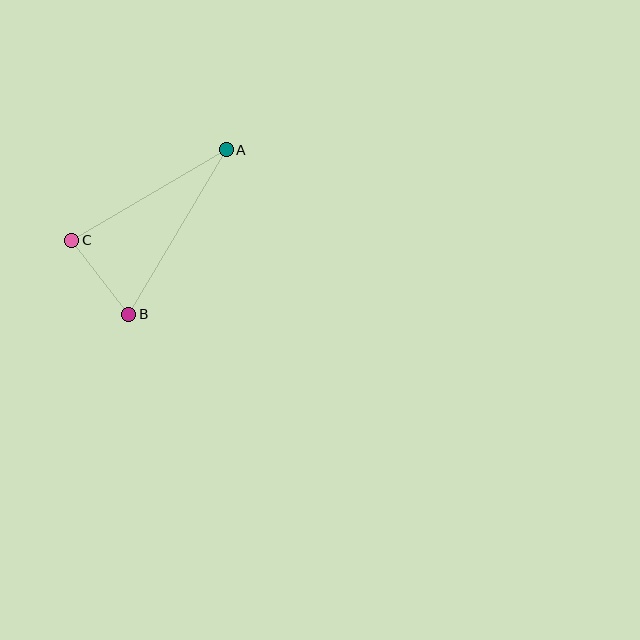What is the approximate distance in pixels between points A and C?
The distance between A and C is approximately 179 pixels.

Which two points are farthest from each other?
Points A and B are farthest from each other.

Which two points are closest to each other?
Points B and C are closest to each other.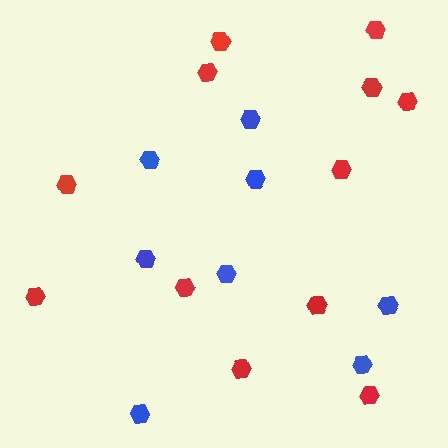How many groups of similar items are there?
There are 2 groups: one group of red hexagons (12) and one group of blue hexagons (8).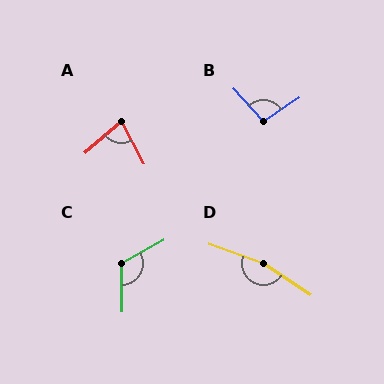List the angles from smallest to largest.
A (77°), B (98°), C (118°), D (166°).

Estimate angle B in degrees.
Approximately 98 degrees.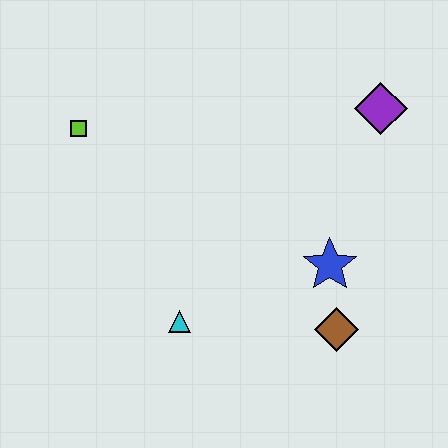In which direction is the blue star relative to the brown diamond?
The blue star is above the brown diamond.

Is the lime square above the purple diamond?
No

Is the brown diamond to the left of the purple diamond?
Yes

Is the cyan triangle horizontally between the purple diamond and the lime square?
Yes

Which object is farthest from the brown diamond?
The lime square is farthest from the brown diamond.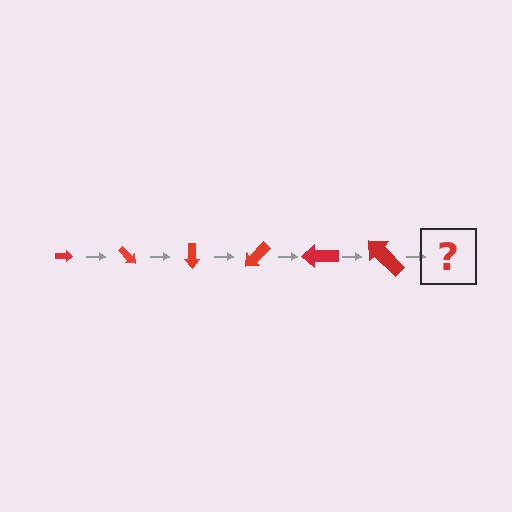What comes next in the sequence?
The next element should be an arrow, larger than the previous one and rotated 270 degrees from the start.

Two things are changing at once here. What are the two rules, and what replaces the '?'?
The two rules are that the arrow grows larger each step and it rotates 45 degrees each step. The '?' should be an arrow, larger than the previous one and rotated 270 degrees from the start.